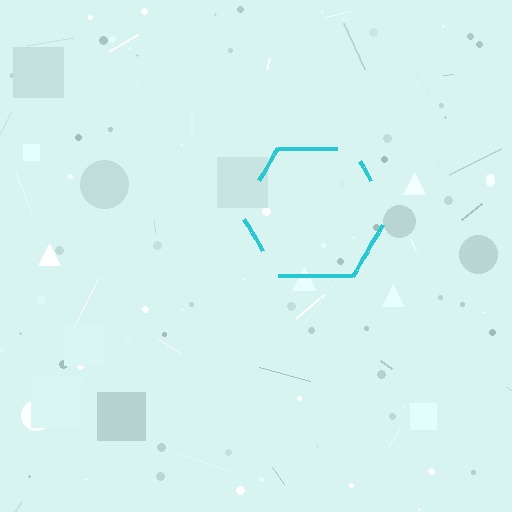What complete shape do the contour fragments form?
The contour fragments form a hexagon.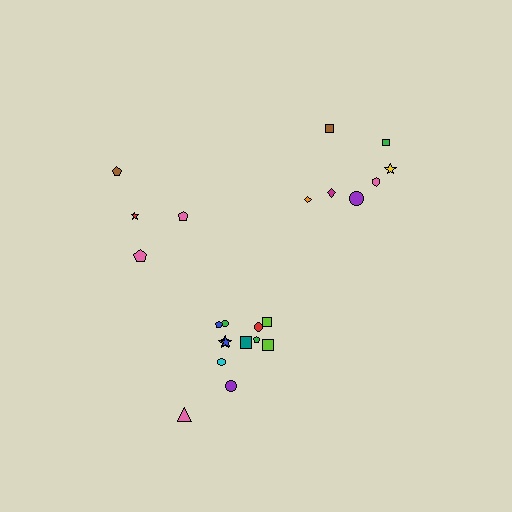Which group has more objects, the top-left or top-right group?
The top-right group.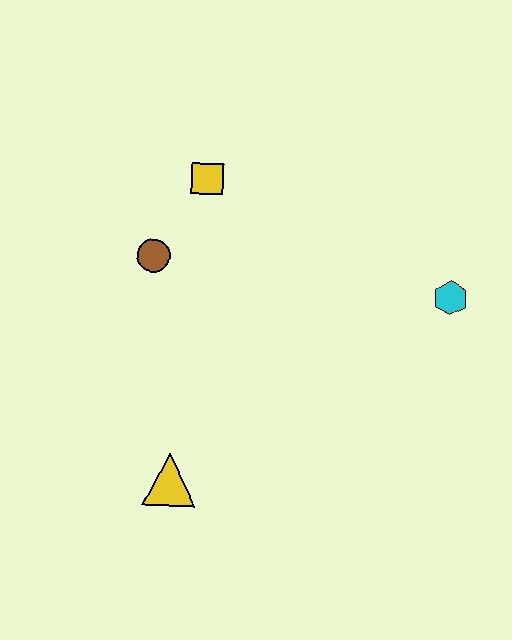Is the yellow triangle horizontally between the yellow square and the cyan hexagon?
No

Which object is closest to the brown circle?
The yellow square is closest to the brown circle.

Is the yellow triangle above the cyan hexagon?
No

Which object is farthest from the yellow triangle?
The cyan hexagon is farthest from the yellow triangle.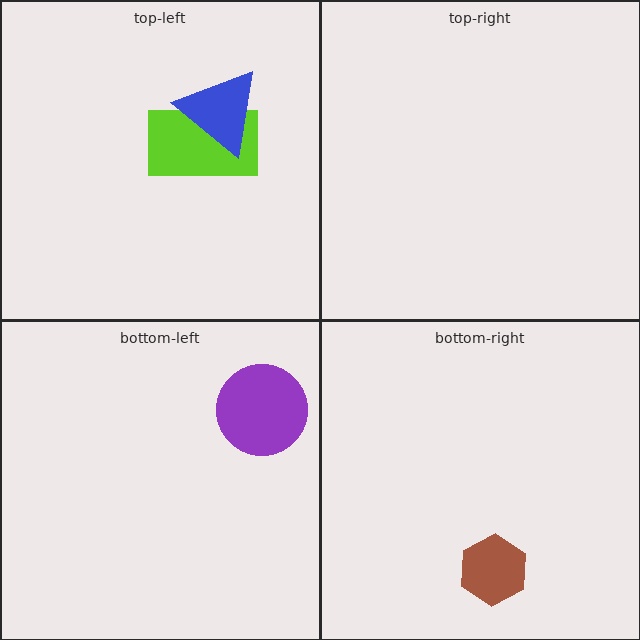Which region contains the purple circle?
The bottom-left region.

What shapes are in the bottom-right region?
The brown hexagon.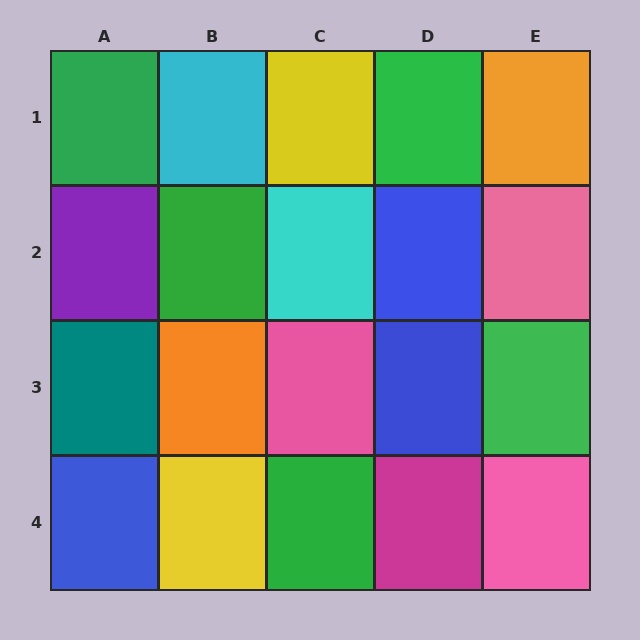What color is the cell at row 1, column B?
Cyan.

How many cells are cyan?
2 cells are cyan.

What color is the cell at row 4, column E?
Pink.